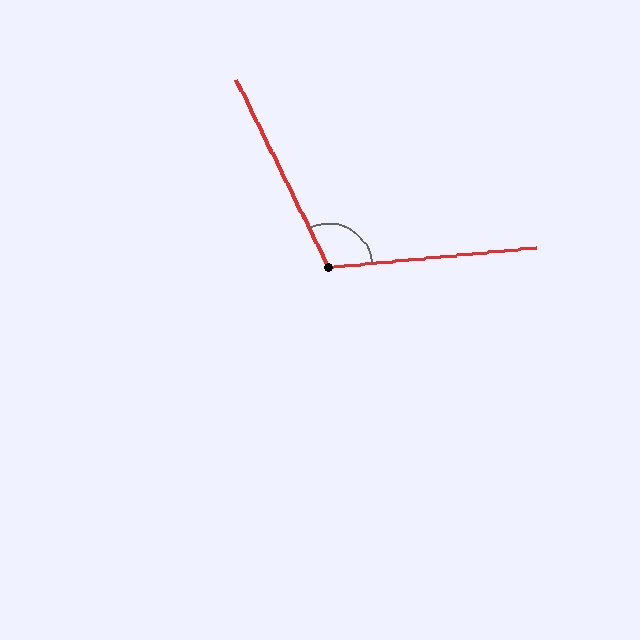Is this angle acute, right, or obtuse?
It is obtuse.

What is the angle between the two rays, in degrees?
Approximately 111 degrees.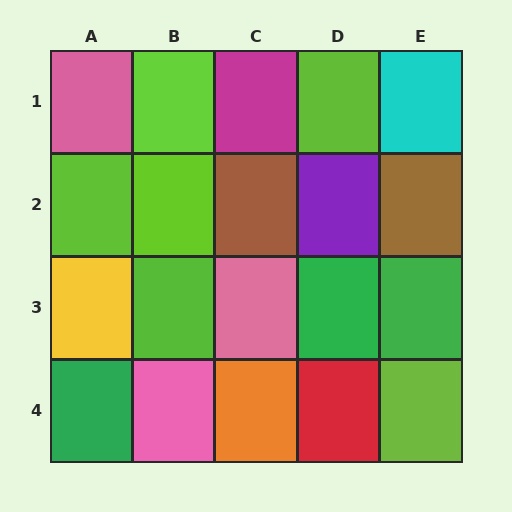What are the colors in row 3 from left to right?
Yellow, lime, pink, green, green.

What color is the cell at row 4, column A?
Green.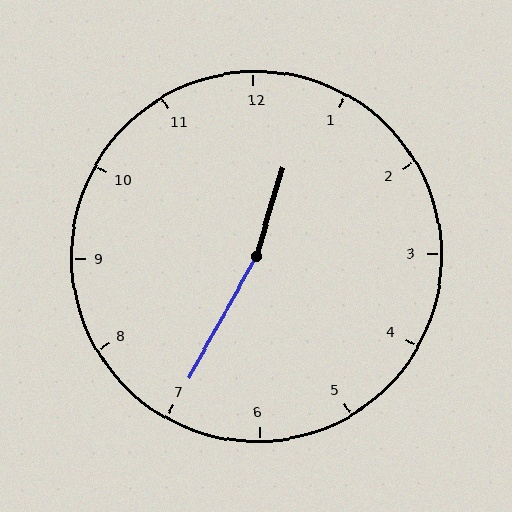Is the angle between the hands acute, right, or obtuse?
It is obtuse.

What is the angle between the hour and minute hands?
Approximately 168 degrees.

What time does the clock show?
12:35.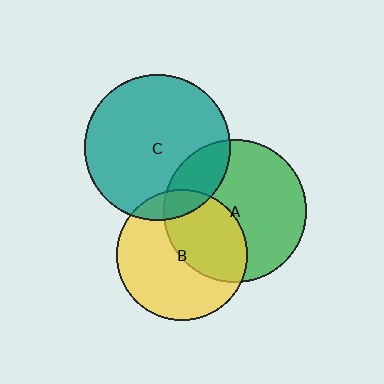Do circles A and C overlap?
Yes.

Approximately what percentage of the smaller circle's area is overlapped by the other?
Approximately 20%.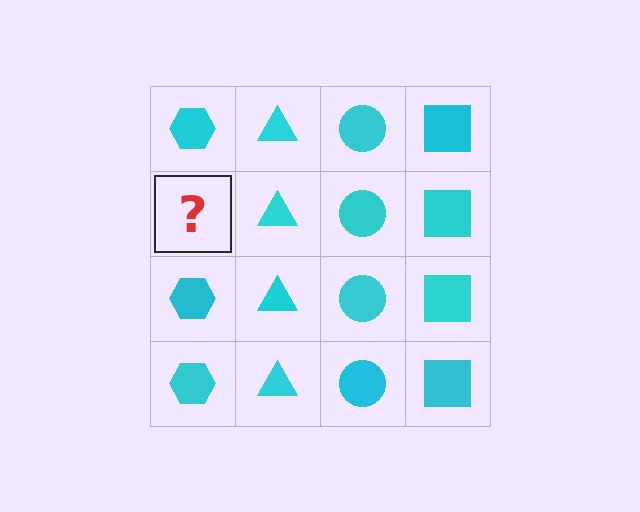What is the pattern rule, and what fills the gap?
The rule is that each column has a consistent shape. The gap should be filled with a cyan hexagon.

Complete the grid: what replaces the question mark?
The question mark should be replaced with a cyan hexagon.